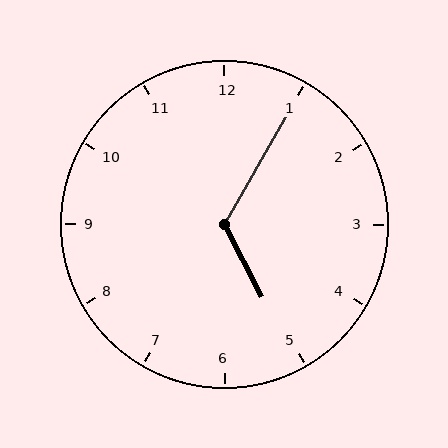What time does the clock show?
5:05.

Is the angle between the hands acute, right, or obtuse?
It is obtuse.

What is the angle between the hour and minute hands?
Approximately 122 degrees.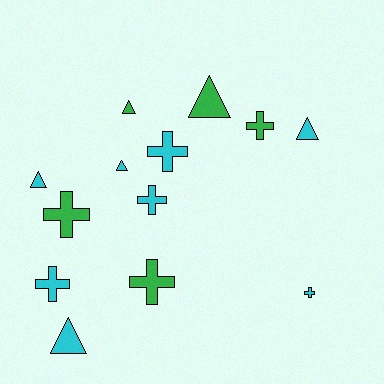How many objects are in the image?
There are 13 objects.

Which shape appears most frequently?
Cross, with 7 objects.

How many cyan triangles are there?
There are 4 cyan triangles.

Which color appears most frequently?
Cyan, with 8 objects.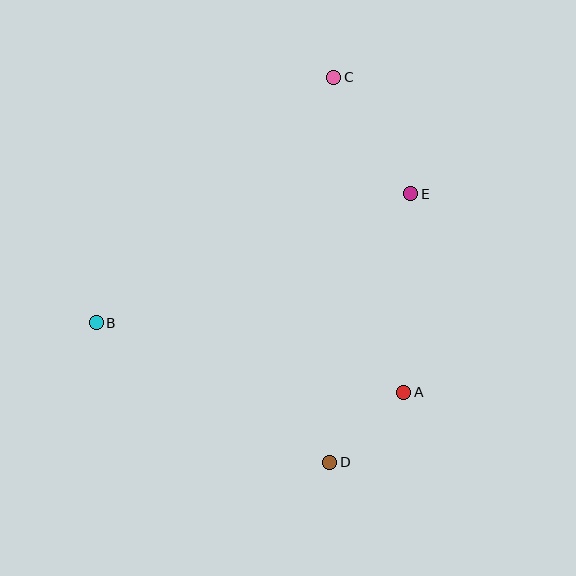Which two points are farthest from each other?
Points C and D are farthest from each other.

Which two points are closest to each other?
Points A and D are closest to each other.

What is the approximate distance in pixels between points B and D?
The distance between B and D is approximately 272 pixels.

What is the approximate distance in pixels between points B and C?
The distance between B and C is approximately 341 pixels.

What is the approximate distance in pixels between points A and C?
The distance between A and C is approximately 323 pixels.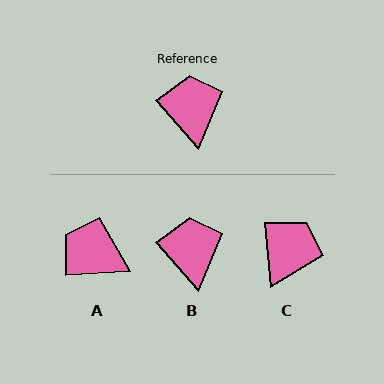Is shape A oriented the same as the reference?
No, it is off by about 53 degrees.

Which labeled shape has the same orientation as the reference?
B.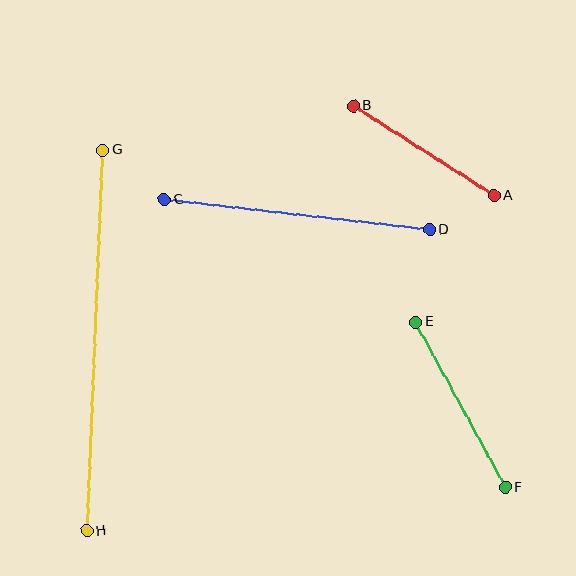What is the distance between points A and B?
The distance is approximately 167 pixels.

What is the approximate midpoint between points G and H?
The midpoint is at approximately (95, 341) pixels.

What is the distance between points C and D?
The distance is approximately 267 pixels.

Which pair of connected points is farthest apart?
Points G and H are farthest apart.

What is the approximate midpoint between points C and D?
The midpoint is at approximately (297, 215) pixels.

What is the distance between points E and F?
The distance is approximately 188 pixels.